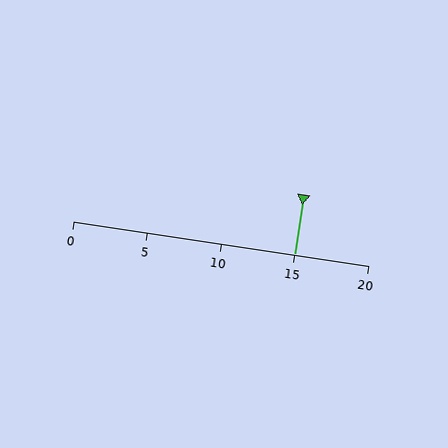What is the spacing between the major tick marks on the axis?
The major ticks are spaced 5 apart.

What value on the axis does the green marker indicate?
The marker indicates approximately 15.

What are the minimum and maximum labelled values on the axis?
The axis runs from 0 to 20.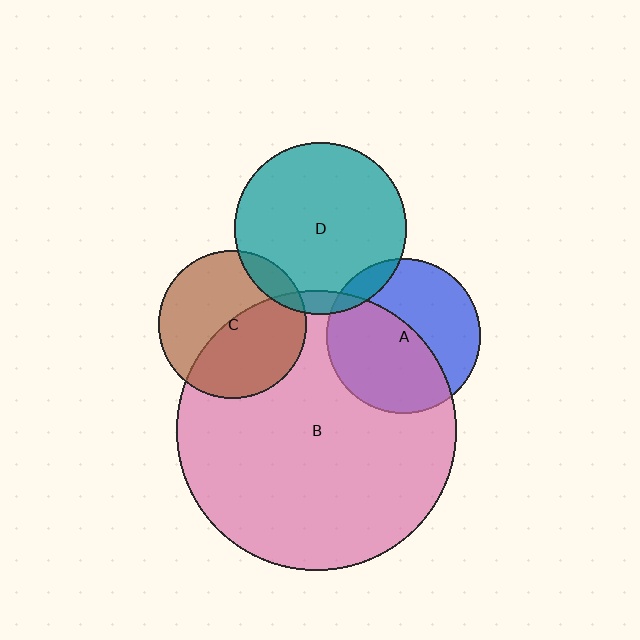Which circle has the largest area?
Circle B (pink).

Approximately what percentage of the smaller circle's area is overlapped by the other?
Approximately 5%.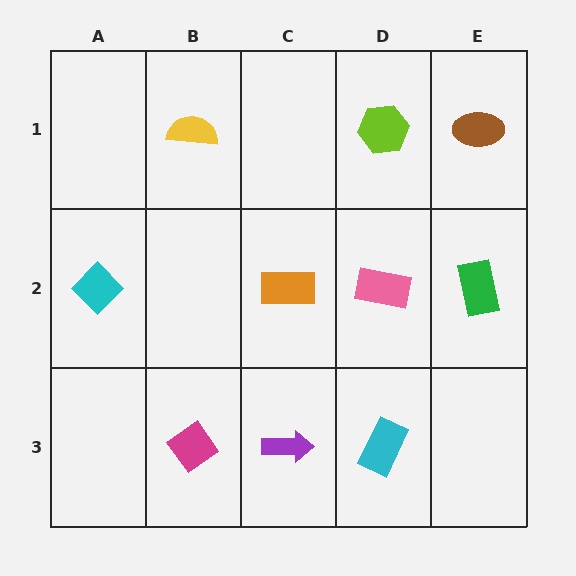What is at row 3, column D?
A cyan rectangle.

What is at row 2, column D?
A pink rectangle.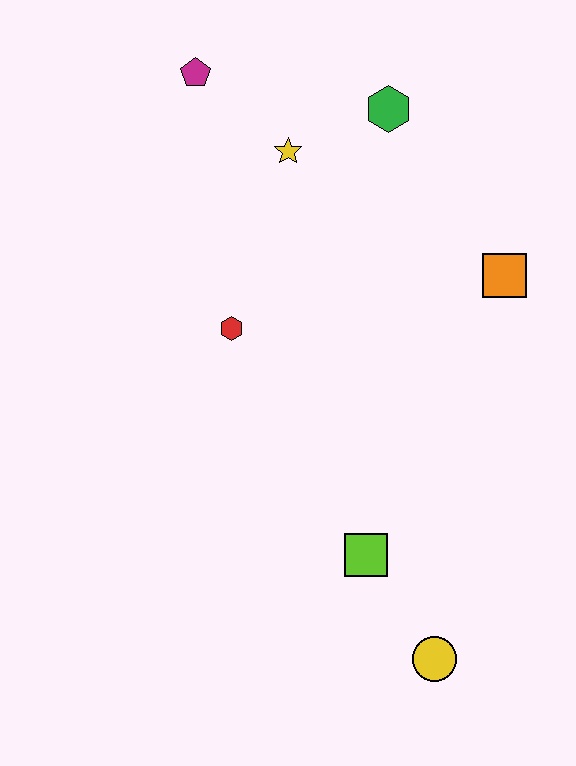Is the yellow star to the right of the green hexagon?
No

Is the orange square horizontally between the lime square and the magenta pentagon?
No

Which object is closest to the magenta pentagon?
The yellow star is closest to the magenta pentagon.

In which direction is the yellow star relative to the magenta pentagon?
The yellow star is to the right of the magenta pentagon.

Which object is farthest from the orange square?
The yellow circle is farthest from the orange square.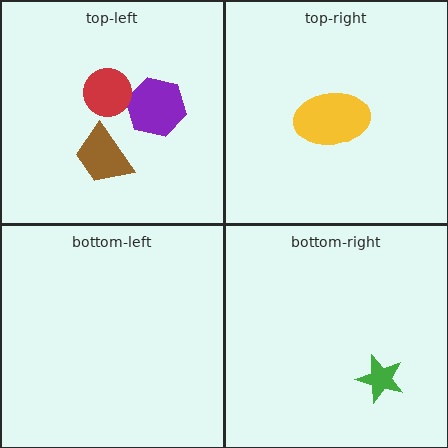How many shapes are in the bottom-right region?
1.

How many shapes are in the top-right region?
1.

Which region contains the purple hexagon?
The top-left region.